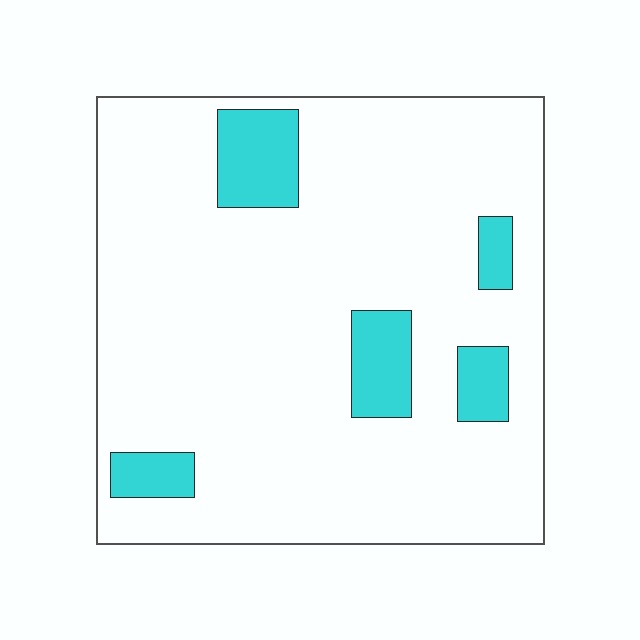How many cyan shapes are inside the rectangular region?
5.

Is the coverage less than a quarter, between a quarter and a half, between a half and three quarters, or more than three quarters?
Less than a quarter.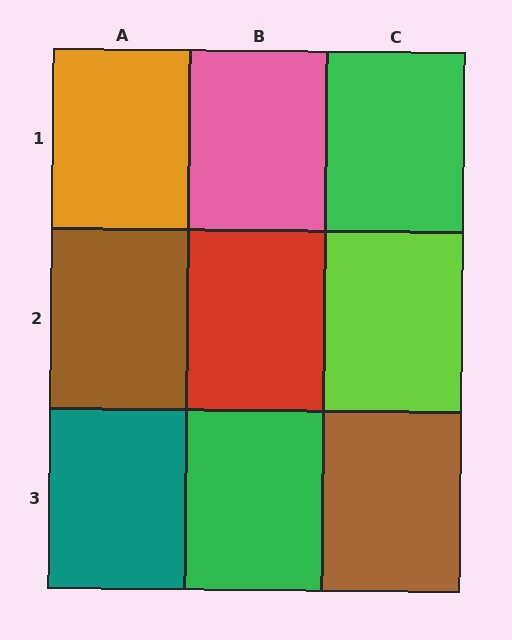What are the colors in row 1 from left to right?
Orange, pink, green.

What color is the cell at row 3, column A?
Teal.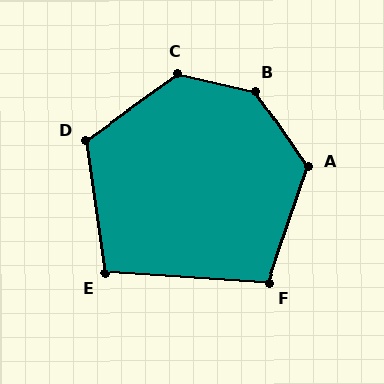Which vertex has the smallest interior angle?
E, at approximately 102 degrees.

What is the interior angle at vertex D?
Approximately 117 degrees (obtuse).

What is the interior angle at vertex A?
Approximately 126 degrees (obtuse).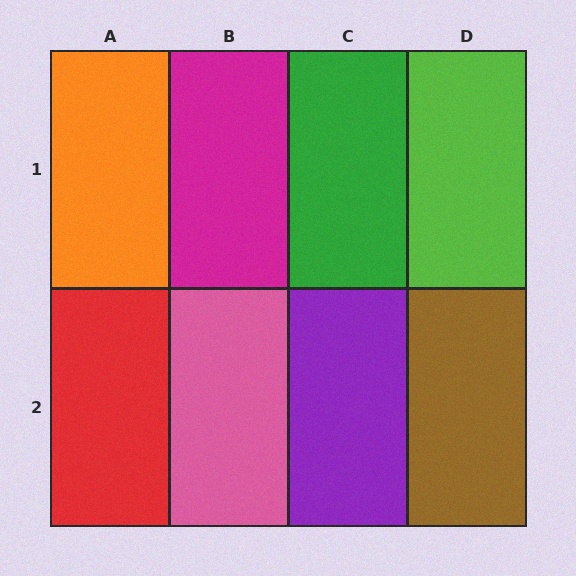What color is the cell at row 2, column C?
Purple.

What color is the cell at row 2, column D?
Brown.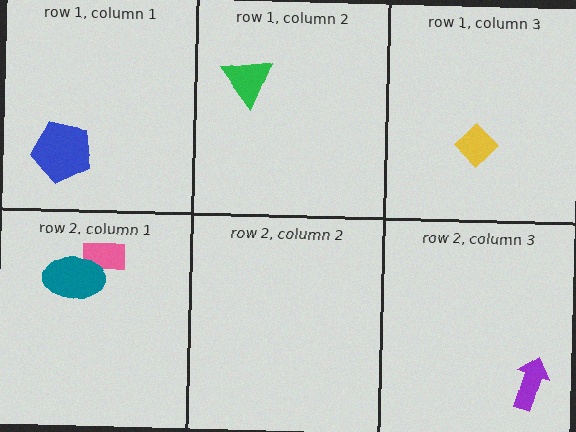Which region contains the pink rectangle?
The row 2, column 1 region.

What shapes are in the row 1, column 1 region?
The blue pentagon.